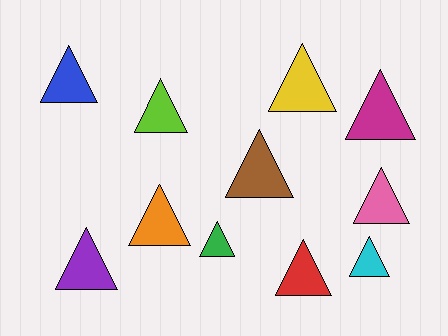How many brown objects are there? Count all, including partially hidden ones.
There is 1 brown object.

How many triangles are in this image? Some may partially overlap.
There are 11 triangles.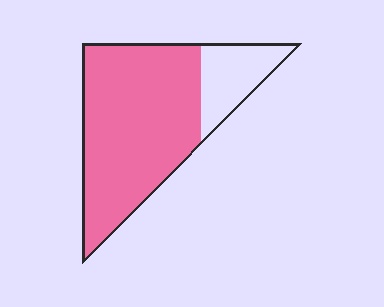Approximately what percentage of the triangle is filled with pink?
Approximately 80%.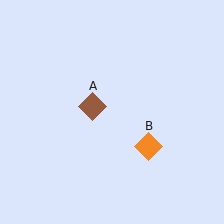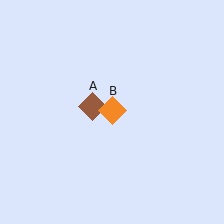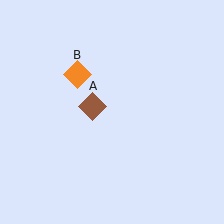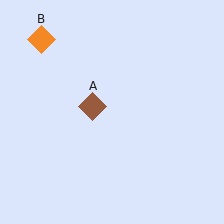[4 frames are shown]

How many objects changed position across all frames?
1 object changed position: orange diamond (object B).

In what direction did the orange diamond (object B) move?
The orange diamond (object B) moved up and to the left.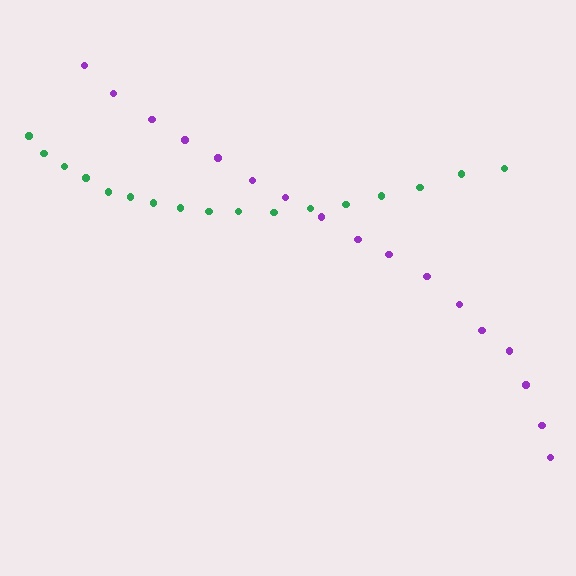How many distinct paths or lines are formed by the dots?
There are 2 distinct paths.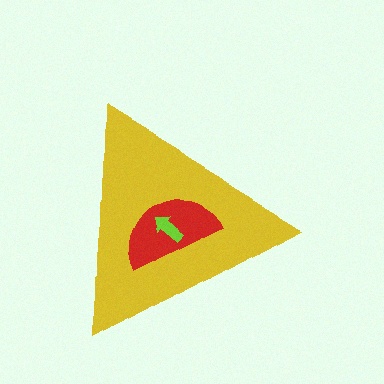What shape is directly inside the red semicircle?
The lime arrow.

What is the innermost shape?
The lime arrow.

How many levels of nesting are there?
3.